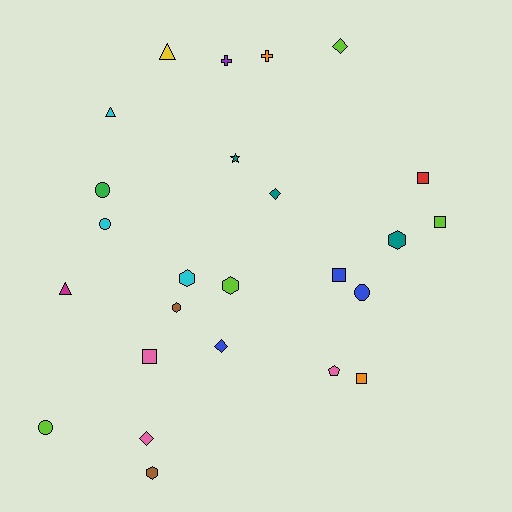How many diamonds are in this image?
There are 4 diamonds.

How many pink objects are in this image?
There are 3 pink objects.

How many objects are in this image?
There are 25 objects.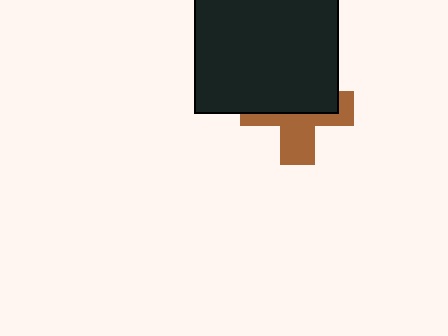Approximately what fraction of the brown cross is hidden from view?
Roughly 54% of the brown cross is hidden behind the black square.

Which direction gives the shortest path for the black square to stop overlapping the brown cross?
Moving up gives the shortest separation.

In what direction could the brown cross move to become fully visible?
The brown cross could move down. That would shift it out from behind the black square entirely.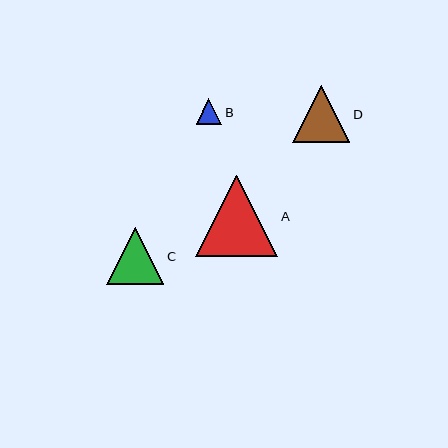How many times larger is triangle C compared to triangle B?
Triangle C is approximately 2.2 times the size of triangle B.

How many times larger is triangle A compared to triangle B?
Triangle A is approximately 3.2 times the size of triangle B.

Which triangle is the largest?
Triangle A is the largest with a size of approximately 82 pixels.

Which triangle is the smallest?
Triangle B is the smallest with a size of approximately 26 pixels.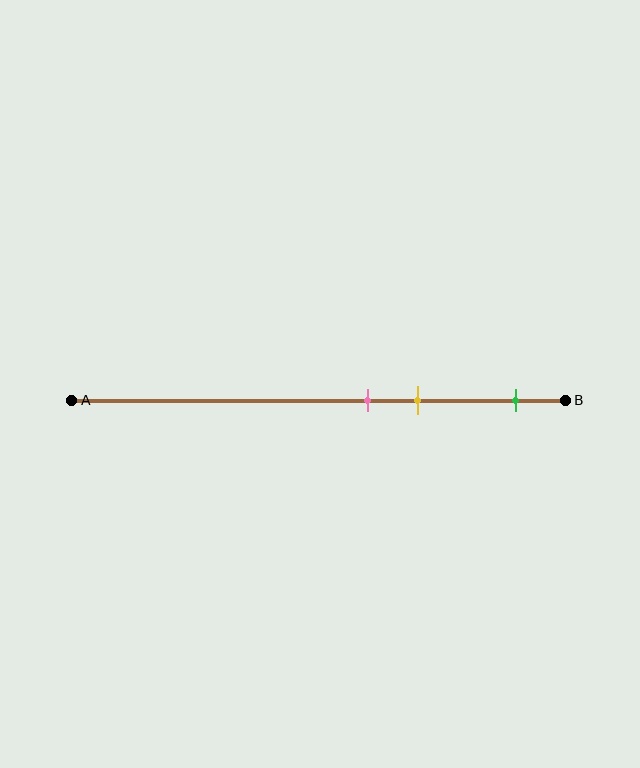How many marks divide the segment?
There are 3 marks dividing the segment.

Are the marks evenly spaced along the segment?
No, the marks are not evenly spaced.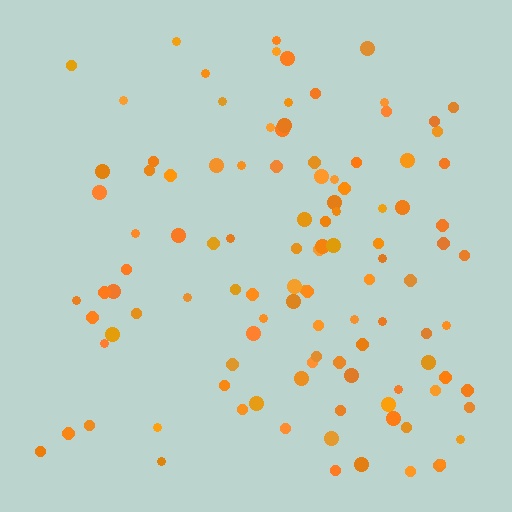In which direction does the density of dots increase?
From left to right, with the right side densest.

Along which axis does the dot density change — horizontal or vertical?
Horizontal.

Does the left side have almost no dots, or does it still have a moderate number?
Still a moderate number, just noticeably fewer than the right.